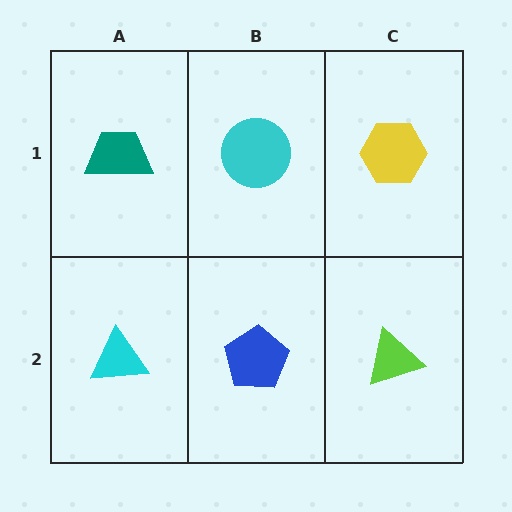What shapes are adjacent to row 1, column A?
A cyan triangle (row 2, column A), a cyan circle (row 1, column B).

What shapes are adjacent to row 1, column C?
A lime triangle (row 2, column C), a cyan circle (row 1, column B).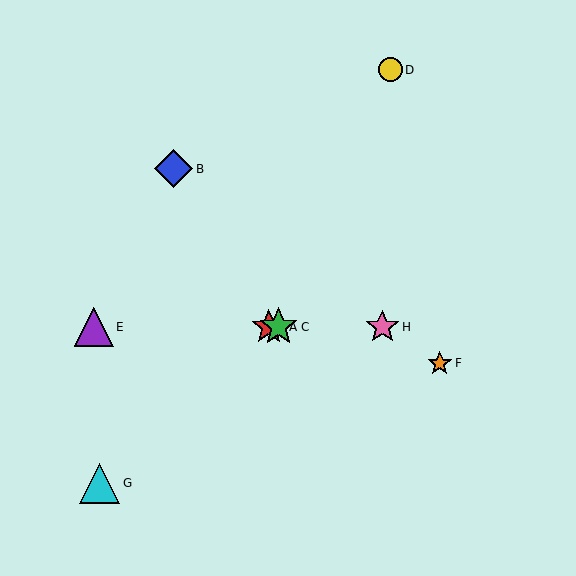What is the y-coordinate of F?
Object F is at y≈363.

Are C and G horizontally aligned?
No, C is at y≈327 and G is at y≈483.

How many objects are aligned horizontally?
4 objects (A, C, E, H) are aligned horizontally.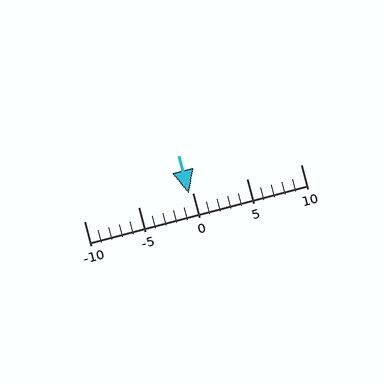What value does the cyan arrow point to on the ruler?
The cyan arrow points to approximately 0.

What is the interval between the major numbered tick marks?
The major tick marks are spaced 5 units apart.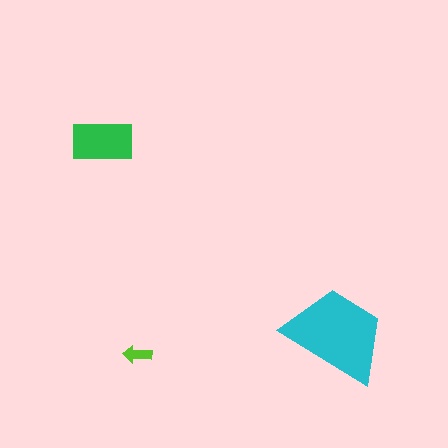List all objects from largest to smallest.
The cyan trapezoid, the green rectangle, the lime arrow.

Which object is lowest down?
The lime arrow is bottommost.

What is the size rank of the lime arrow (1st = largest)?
3rd.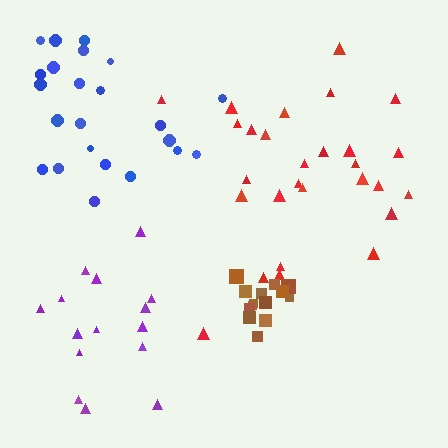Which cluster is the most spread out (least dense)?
Blue.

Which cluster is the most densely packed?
Brown.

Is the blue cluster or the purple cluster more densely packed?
Purple.